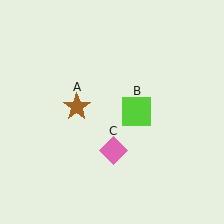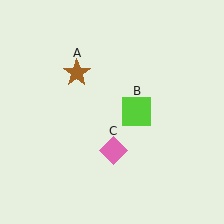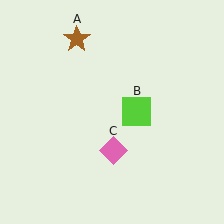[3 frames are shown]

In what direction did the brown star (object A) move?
The brown star (object A) moved up.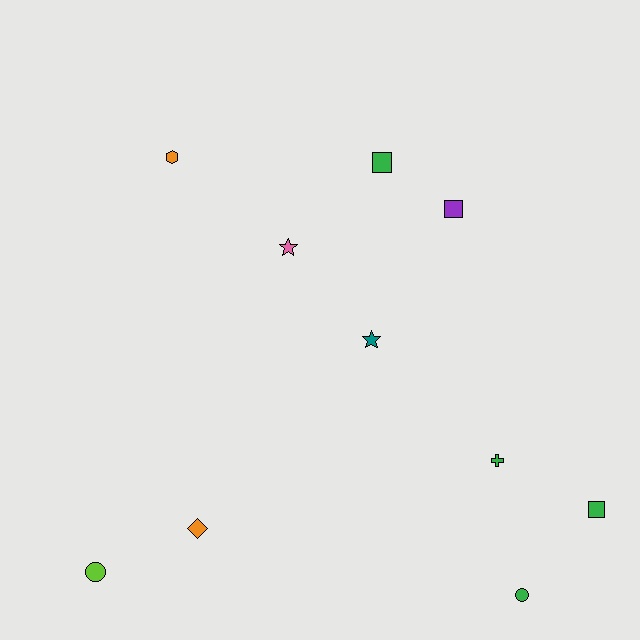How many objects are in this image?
There are 10 objects.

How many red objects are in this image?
There are no red objects.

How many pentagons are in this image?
There are no pentagons.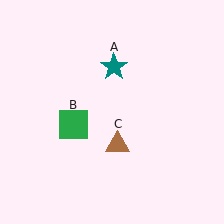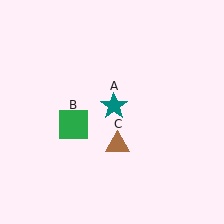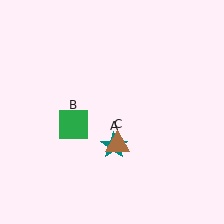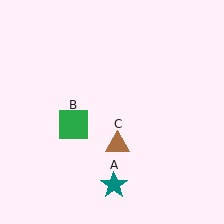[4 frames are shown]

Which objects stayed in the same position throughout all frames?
Green square (object B) and brown triangle (object C) remained stationary.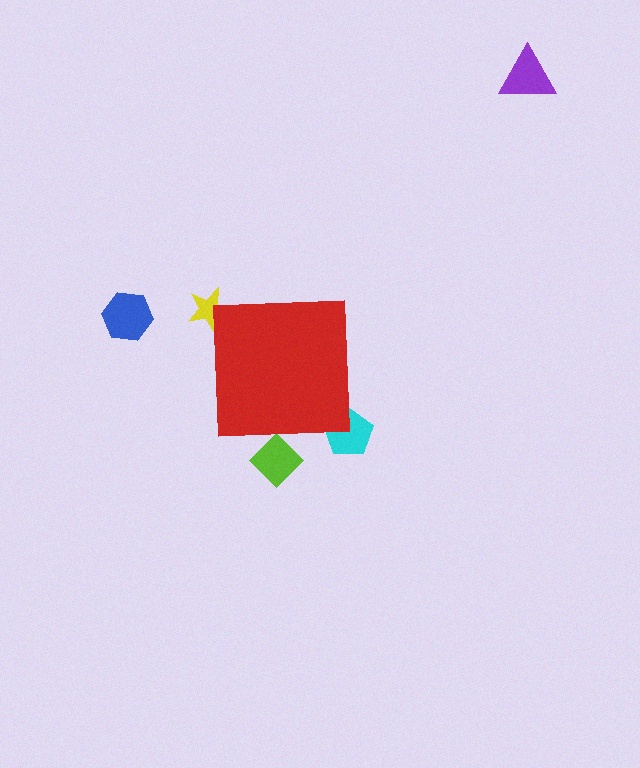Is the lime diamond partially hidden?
Yes, the lime diamond is partially hidden behind the red square.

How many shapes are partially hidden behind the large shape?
3 shapes are partially hidden.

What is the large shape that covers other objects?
A red square.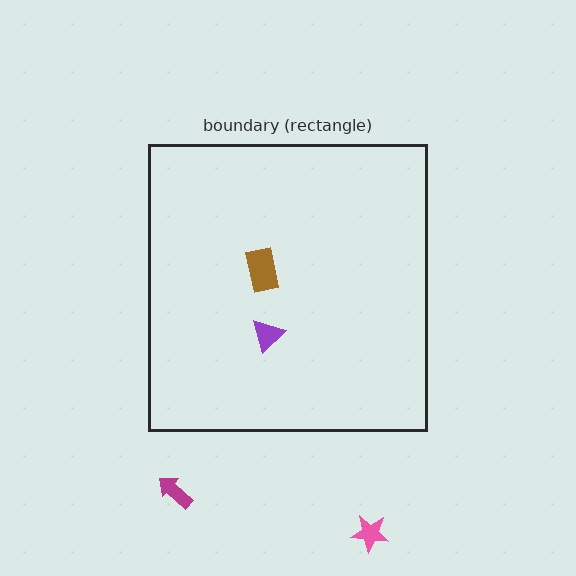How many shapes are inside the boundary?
2 inside, 2 outside.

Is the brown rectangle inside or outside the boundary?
Inside.